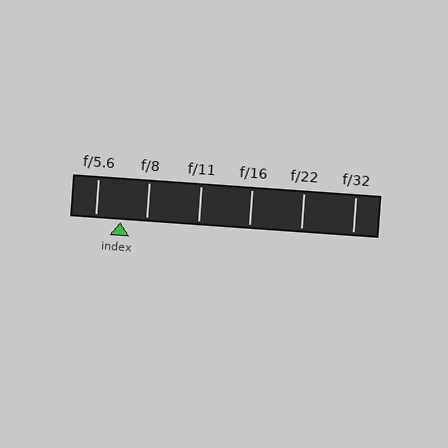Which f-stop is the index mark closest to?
The index mark is closest to f/5.6.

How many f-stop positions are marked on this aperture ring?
There are 6 f-stop positions marked.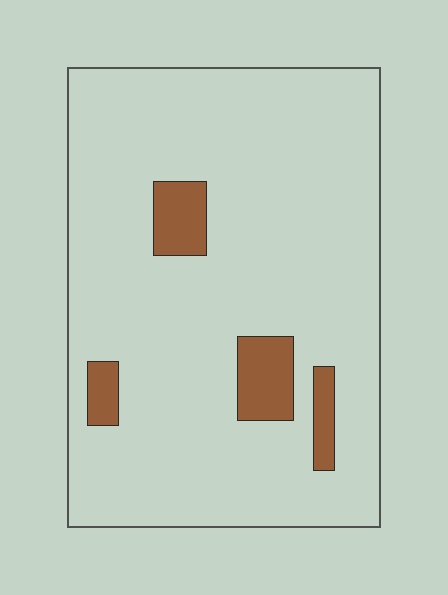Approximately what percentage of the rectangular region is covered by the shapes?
Approximately 10%.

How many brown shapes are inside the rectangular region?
4.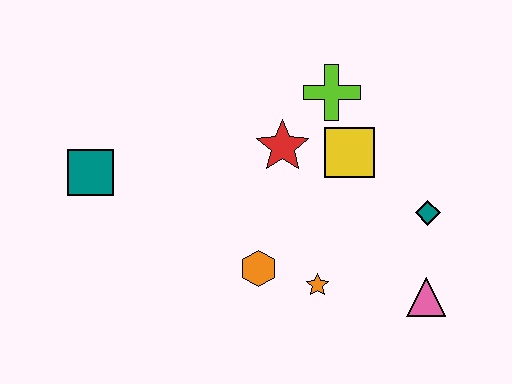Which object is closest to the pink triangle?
The teal diamond is closest to the pink triangle.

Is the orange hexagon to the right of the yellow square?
No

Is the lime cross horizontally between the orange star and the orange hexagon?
No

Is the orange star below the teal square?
Yes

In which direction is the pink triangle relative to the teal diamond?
The pink triangle is below the teal diamond.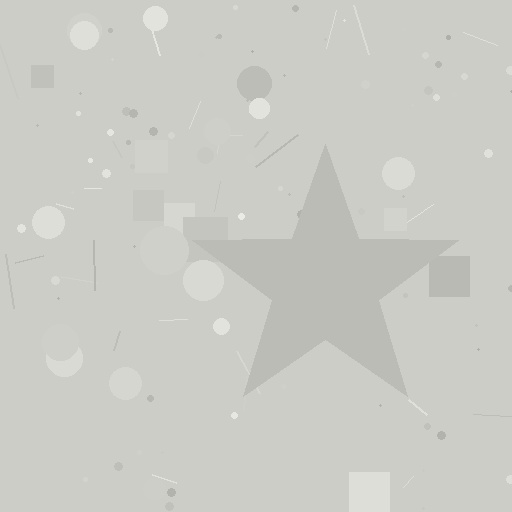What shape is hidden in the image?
A star is hidden in the image.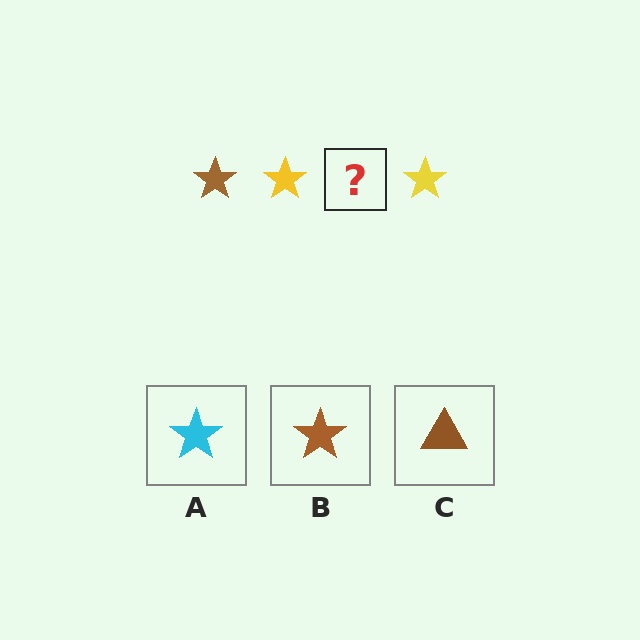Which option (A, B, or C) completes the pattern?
B.